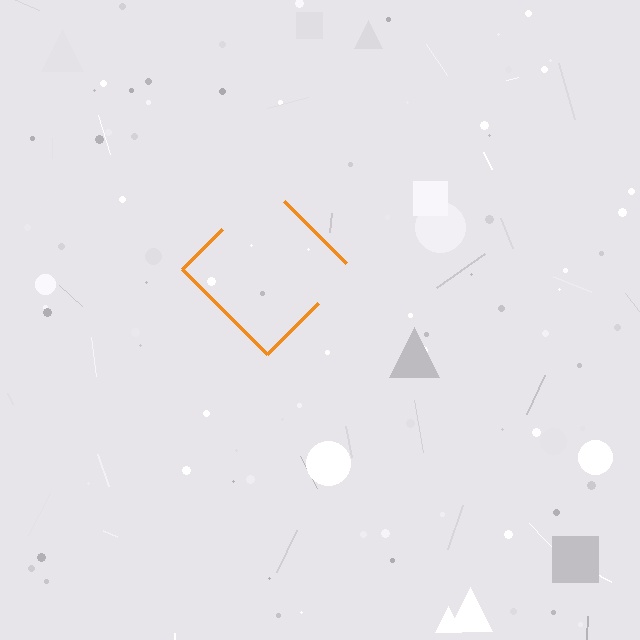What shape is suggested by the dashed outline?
The dashed outline suggests a diamond.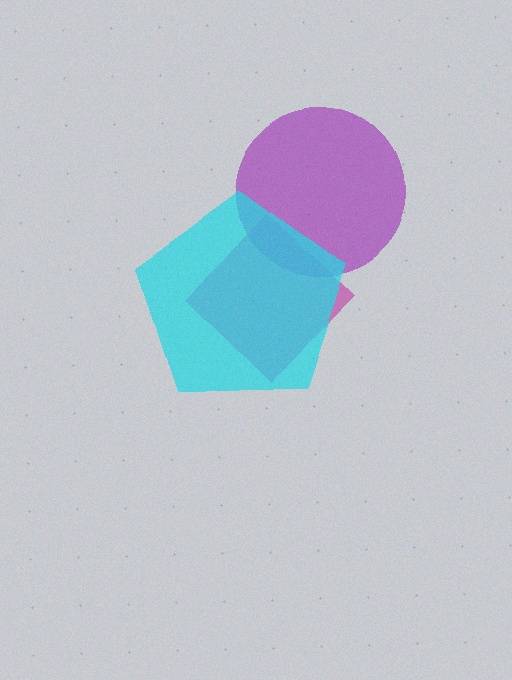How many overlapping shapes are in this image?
There are 3 overlapping shapes in the image.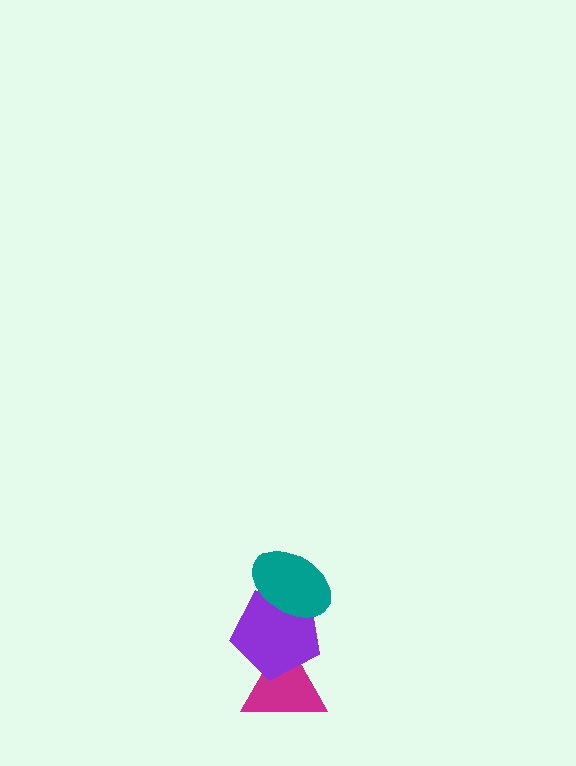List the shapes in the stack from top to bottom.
From top to bottom: the teal ellipse, the purple pentagon, the magenta triangle.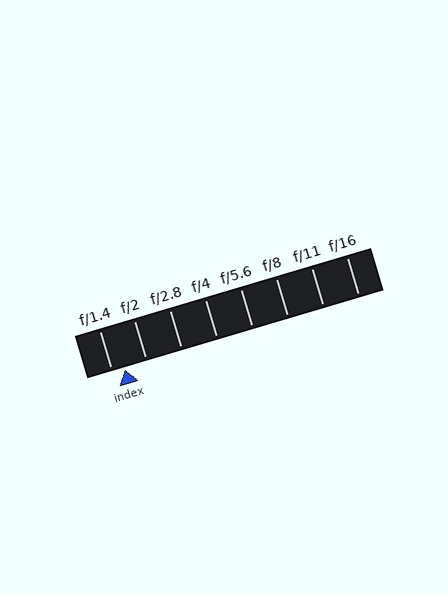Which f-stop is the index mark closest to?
The index mark is closest to f/1.4.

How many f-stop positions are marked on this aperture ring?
There are 8 f-stop positions marked.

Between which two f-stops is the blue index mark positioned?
The index mark is between f/1.4 and f/2.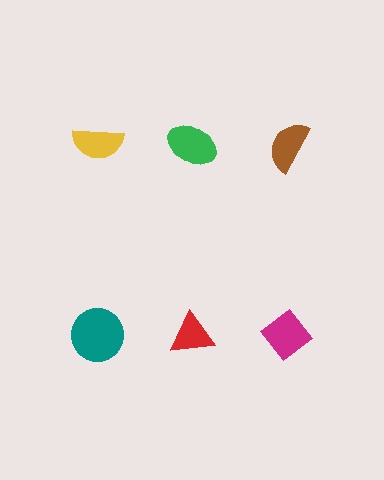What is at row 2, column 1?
A teal circle.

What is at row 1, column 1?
A yellow semicircle.